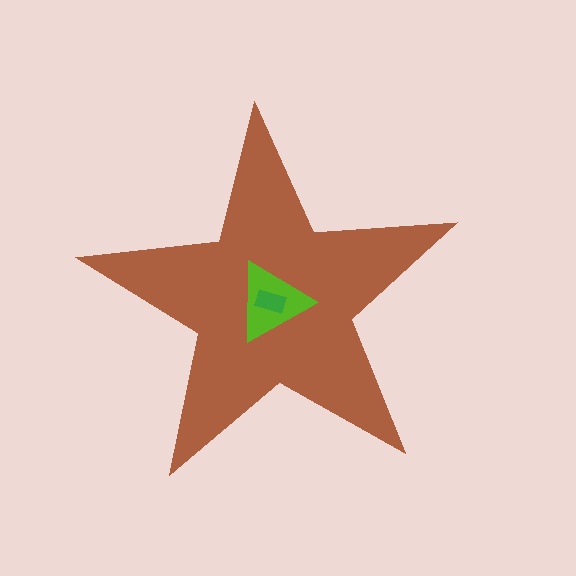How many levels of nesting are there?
3.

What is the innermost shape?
The green rectangle.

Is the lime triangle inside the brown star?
Yes.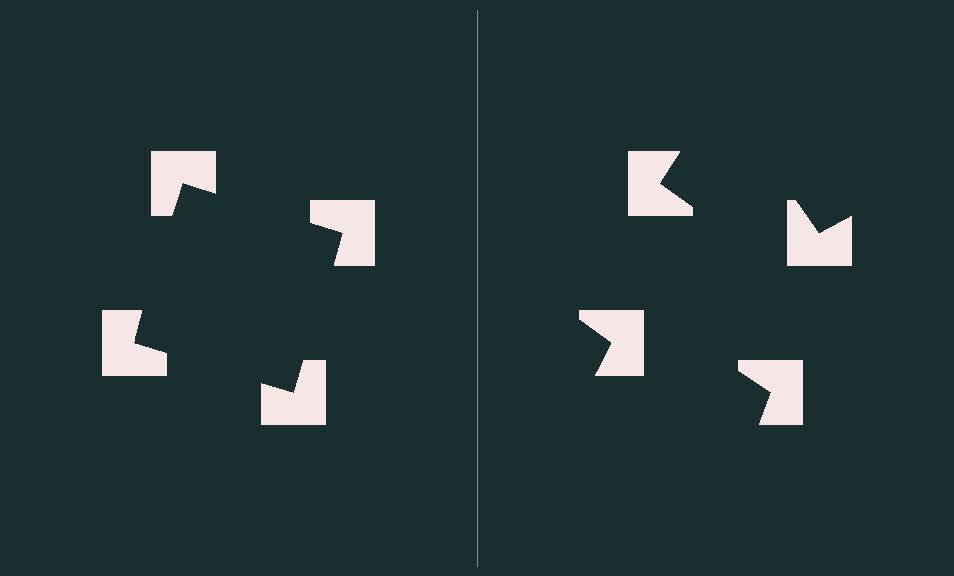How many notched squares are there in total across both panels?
8 — 4 on each side.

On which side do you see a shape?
An illusory square appears on the left side. On the right side the wedge cuts are rotated, so no coherent shape forms.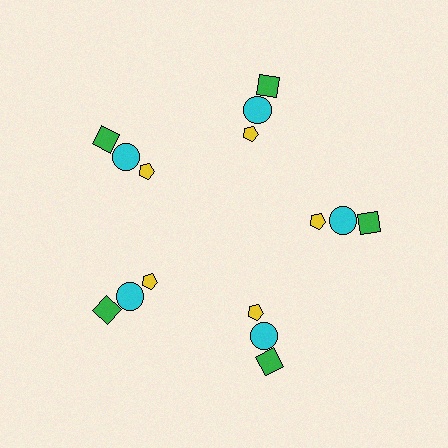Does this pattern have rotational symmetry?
Yes, this pattern has 5-fold rotational symmetry. It looks the same after rotating 72 degrees around the center.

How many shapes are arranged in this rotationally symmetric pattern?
There are 15 shapes, arranged in 5 groups of 3.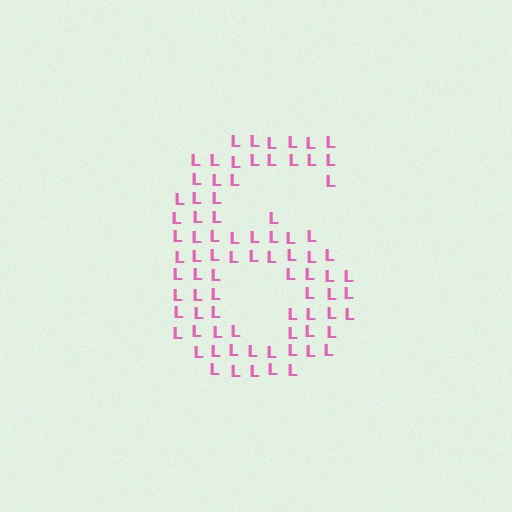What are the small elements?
The small elements are letter L's.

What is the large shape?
The large shape is the digit 6.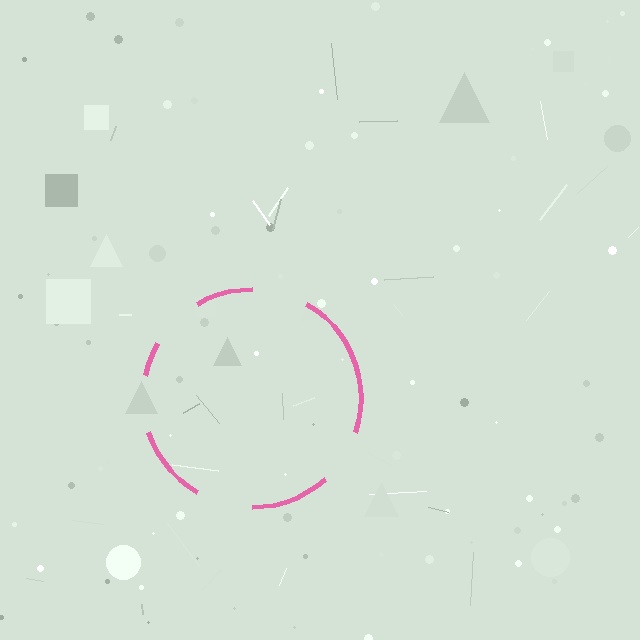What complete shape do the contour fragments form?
The contour fragments form a circle.